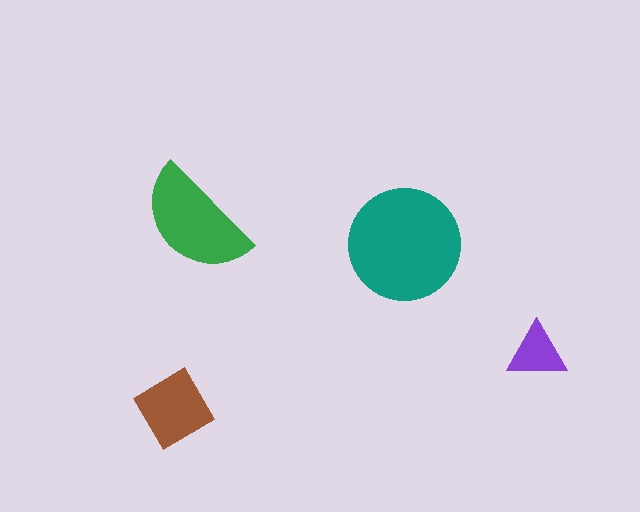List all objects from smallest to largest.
The purple triangle, the brown diamond, the green semicircle, the teal circle.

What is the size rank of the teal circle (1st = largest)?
1st.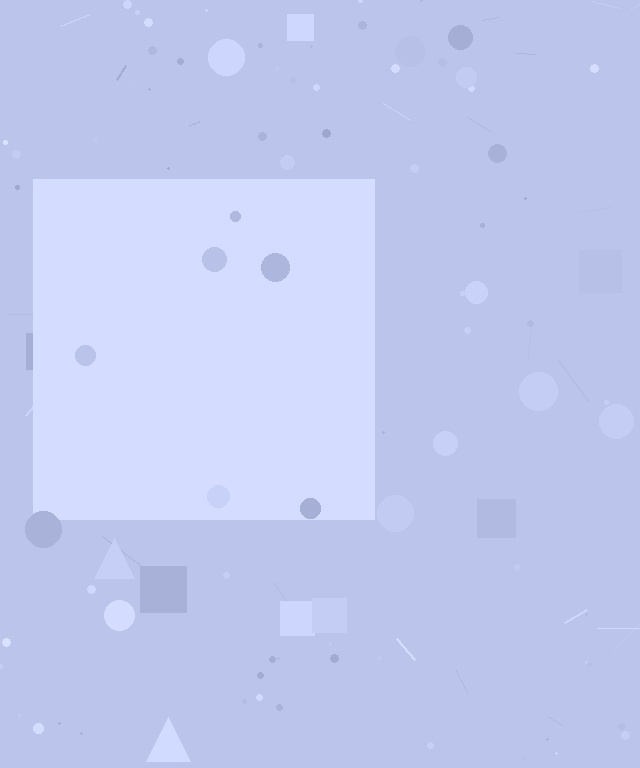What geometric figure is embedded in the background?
A square is embedded in the background.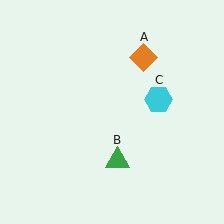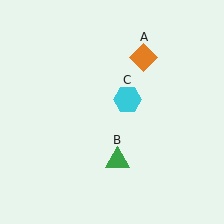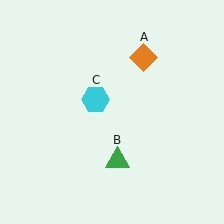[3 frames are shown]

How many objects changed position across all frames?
1 object changed position: cyan hexagon (object C).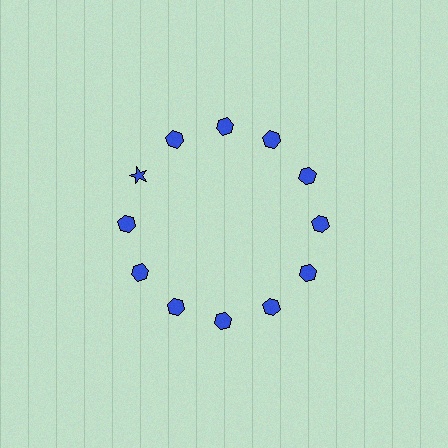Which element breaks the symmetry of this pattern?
The blue star at roughly the 10 o'clock position breaks the symmetry. All other shapes are blue hexagons.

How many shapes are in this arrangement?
There are 12 shapes arranged in a ring pattern.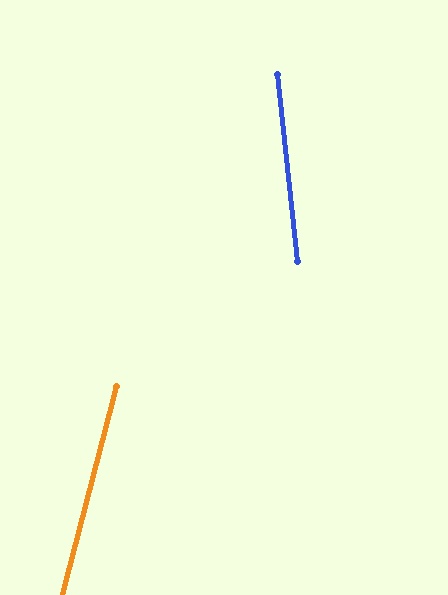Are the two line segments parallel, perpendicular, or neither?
Neither parallel nor perpendicular — they differ by about 21°.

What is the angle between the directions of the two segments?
Approximately 21 degrees.